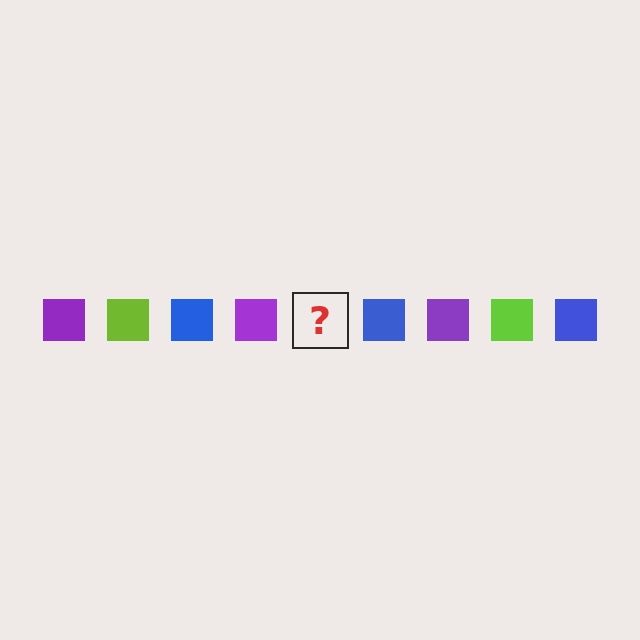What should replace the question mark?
The question mark should be replaced with a lime square.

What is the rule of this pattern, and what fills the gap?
The rule is that the pattern cycles through purple, lime, blue squares. The gap should be filled with a lime square.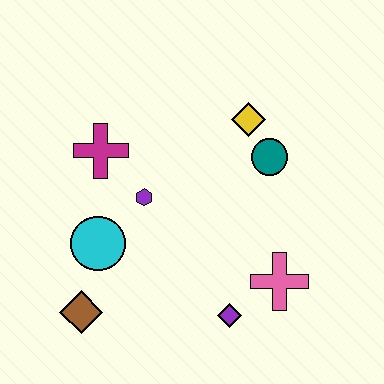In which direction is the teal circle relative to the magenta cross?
The teal circle is to the right of the magenta cross.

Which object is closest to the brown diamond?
The cyan circle is closest to the brown diamond.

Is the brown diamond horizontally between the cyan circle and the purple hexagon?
No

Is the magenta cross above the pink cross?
Yes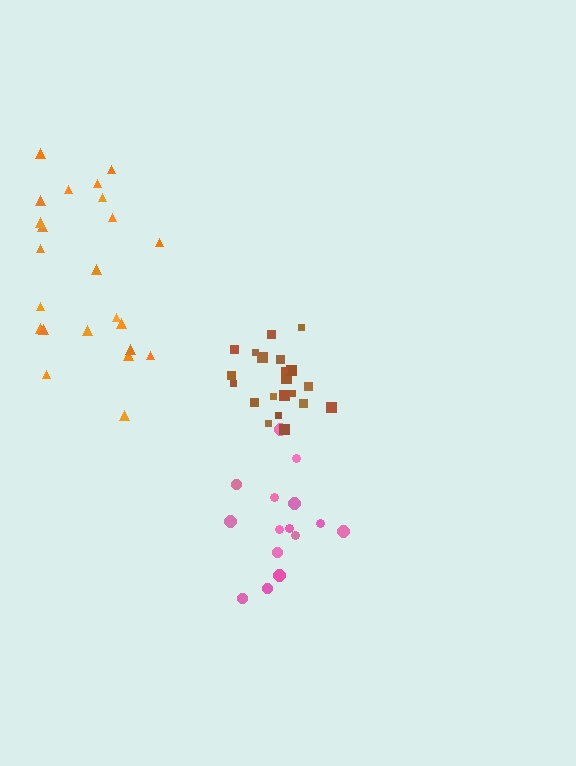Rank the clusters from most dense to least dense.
brown, pink, orange.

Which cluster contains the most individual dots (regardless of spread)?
Orange (23).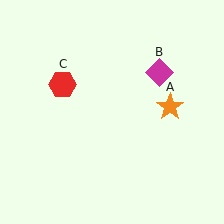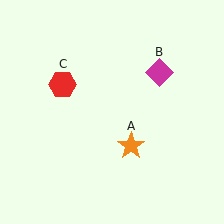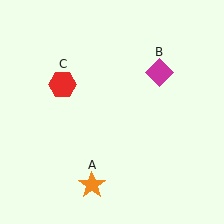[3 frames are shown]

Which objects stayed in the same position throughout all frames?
Magenta diamond (object B) and red hexagon (object C) remained stationary.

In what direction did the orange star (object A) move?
The orange star (object A) moved down and to the left.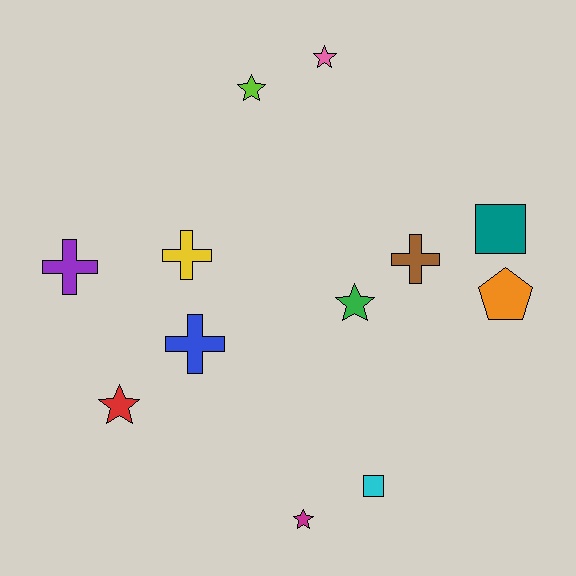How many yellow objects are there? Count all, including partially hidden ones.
There is 1 yellow object.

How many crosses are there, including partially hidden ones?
There are 4 crosses.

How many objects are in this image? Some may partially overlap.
There are 12 objects.